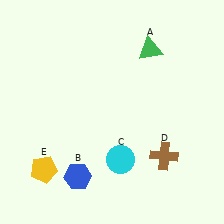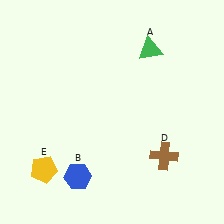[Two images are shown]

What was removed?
The cyan circle (C) was removed in Image 2.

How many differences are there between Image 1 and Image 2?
There is 1 difference between the two images.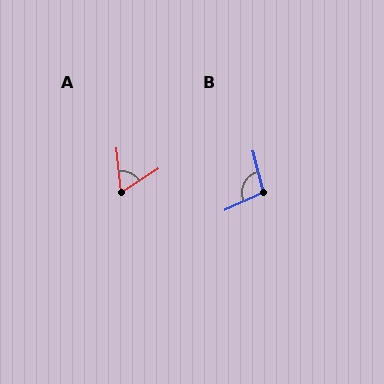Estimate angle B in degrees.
Approximately 101 degrees.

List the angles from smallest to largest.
A (63°), B (101°).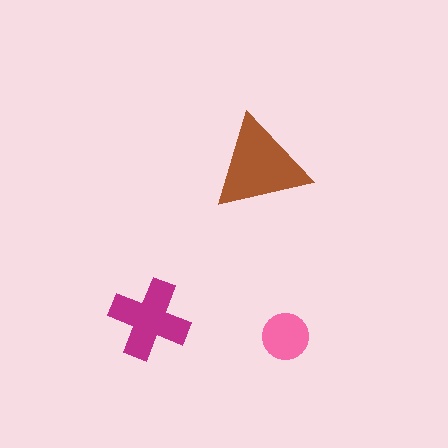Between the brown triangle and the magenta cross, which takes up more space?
The brown triangle.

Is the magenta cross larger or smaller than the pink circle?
Larger.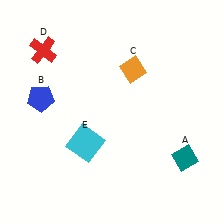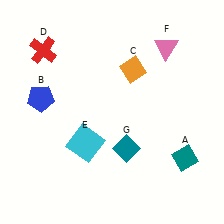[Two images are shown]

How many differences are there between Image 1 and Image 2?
There are 2 differences between the two images.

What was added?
A pink triangle (F), a teal diamond (G) were added in Image 2.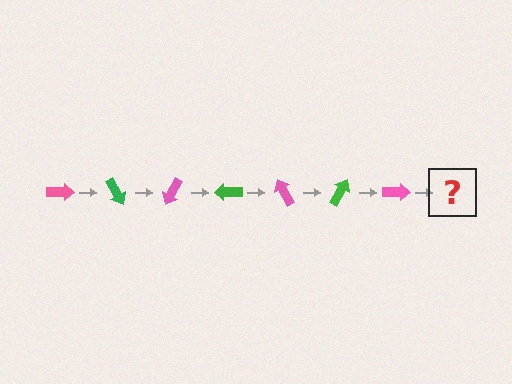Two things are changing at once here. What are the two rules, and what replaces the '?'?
The two rules are that it rotates 60 degrees each step and the color cycles through pink and green. The '?' should be a green arrow, rotated 420 degrees from the start.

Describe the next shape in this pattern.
It should be a green arrow, rotated 420 degrees from the start.